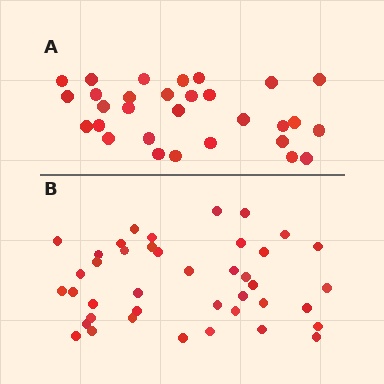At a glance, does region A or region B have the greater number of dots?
Region B (the bottom region) has more dots.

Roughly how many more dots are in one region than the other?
Region B has roughly 12 or so more dots than region A.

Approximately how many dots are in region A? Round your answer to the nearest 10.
About 30 dots.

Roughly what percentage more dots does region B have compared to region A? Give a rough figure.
About 35% more.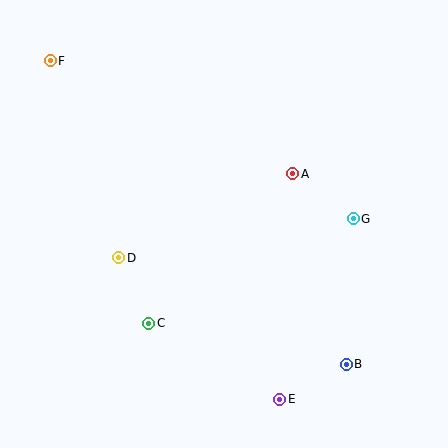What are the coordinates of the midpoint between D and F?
The midpoint between D and F is at (84, 159).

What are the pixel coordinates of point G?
Point G is at (353, 219).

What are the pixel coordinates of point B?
Point B is at (346, 364).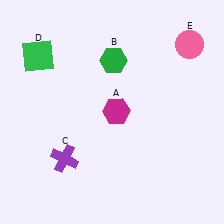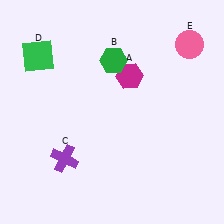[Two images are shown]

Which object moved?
The magenta hexagon (A) moved up.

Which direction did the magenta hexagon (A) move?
The magenta hexagon (A) moved up.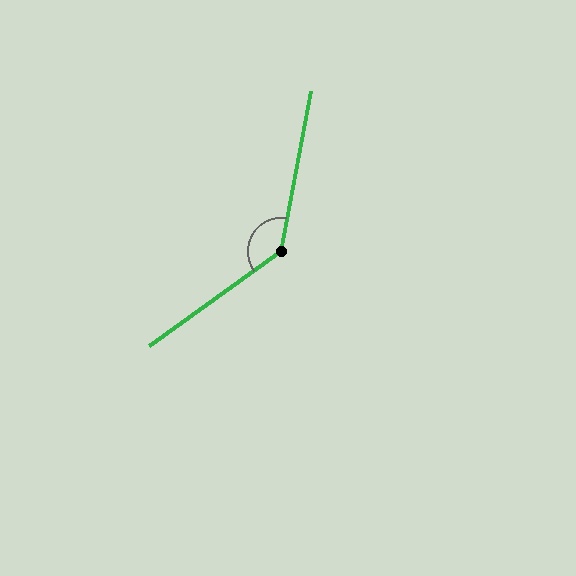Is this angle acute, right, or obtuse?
It is obtuse.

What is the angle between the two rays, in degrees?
Approximately 136 degrees.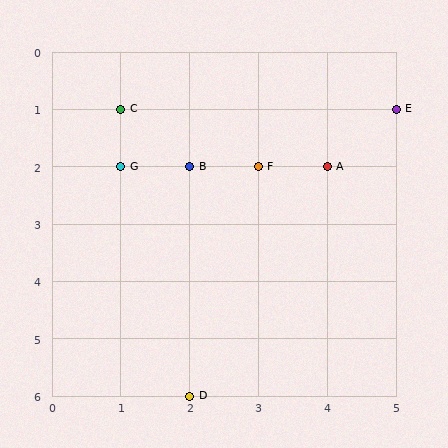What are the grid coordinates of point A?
Point A is at grid coordinates (4, 2).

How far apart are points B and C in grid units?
Points B and C are 1 column and 1 row apart (about 1.4 grid units diagonally).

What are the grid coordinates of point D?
Point D is at grid coordinates (2, 6).